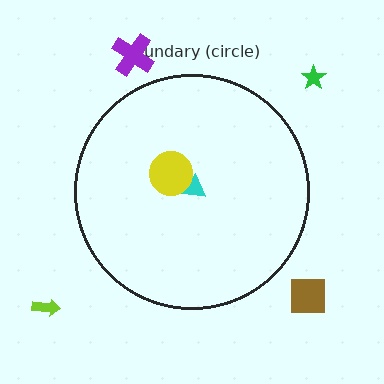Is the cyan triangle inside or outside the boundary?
Inside.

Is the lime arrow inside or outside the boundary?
Outside.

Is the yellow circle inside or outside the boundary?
Inside.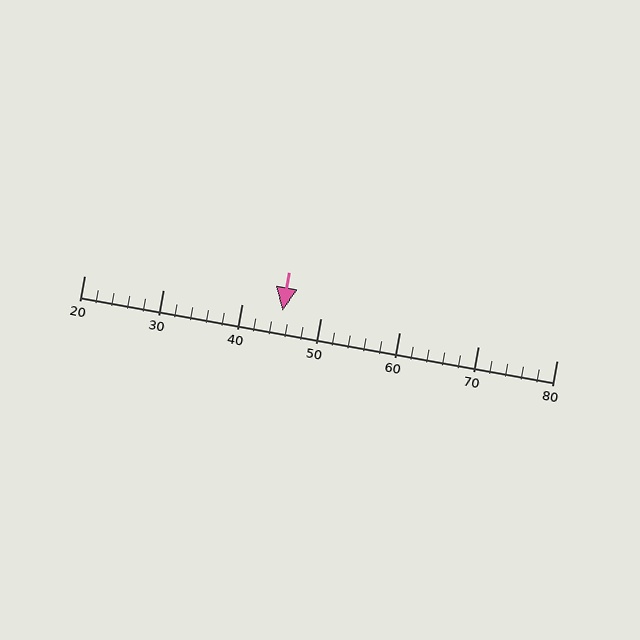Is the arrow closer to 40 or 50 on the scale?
The arrow is closer to 50.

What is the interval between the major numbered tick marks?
The major tick marks are spaced 10 units apart.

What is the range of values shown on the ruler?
The ruler shows values from 20 to 80.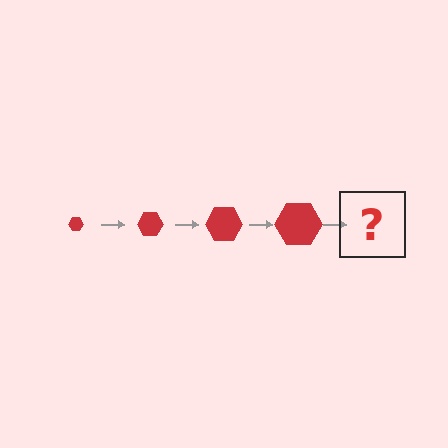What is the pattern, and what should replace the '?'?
The pattern is that the hexagon gets progressively larger each step. The '?' should be a red hexagon, larger than the previous one.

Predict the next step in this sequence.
The next step is a red hexagon, larger than the previous one.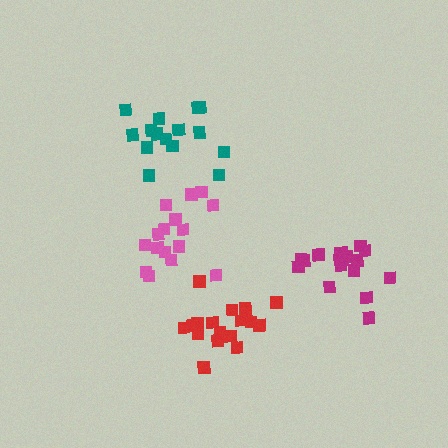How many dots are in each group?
Group 1: 15 dots, Group 2: 16 dots, Group 3: 19 dots, Group 4: 18 dots (68 total).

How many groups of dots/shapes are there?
There are 4 groups.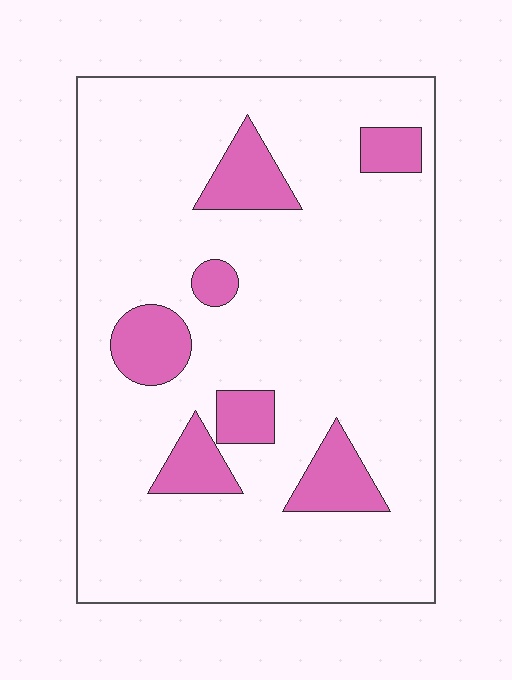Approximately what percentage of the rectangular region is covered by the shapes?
Approximately 15%.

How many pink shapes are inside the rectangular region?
7.